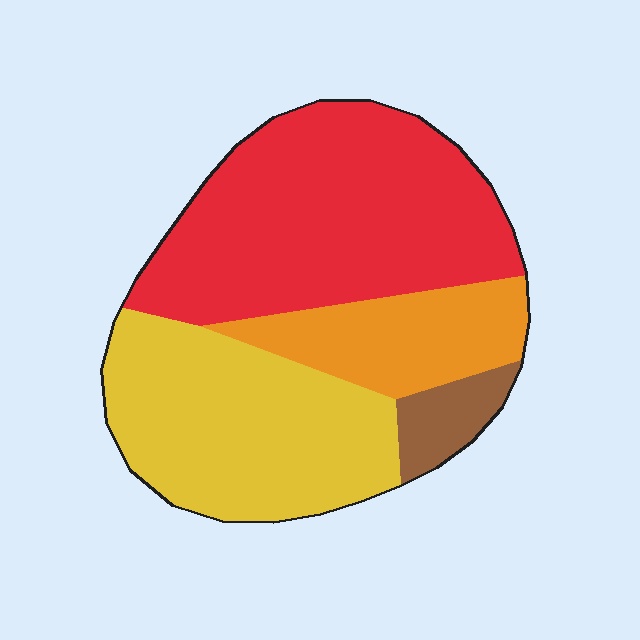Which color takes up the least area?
Brown, at roughly 5%.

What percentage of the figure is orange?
Orange covers around 15% of the figure.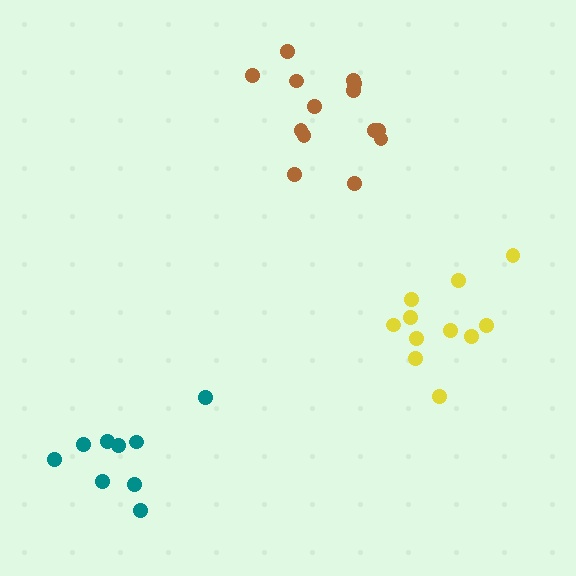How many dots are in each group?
Group 1: 14 dots, Group 2: 9 dots, Group 3: 11 dots (34 total).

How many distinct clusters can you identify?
There are 3 distinct clusters.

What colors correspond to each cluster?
The clusters are colored: brown, teal, yellow.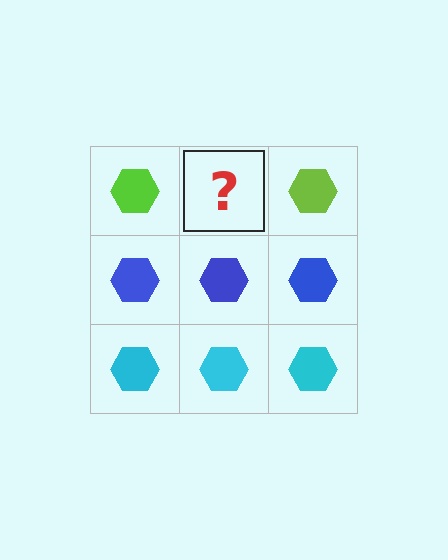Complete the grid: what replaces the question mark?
The question mark should be replaced with a lime hexagon.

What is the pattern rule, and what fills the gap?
The rule is that each row has a consistent color. The gap should be filled with a lime hexagon.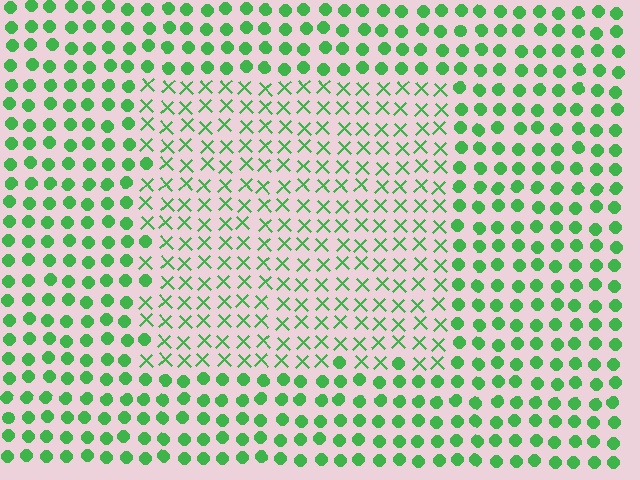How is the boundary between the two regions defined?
The boundary is defined by a change in element shape: X marks inside vs. circles outside. All elements share the same color and spacing.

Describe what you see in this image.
The image is filled with small green elements arranged in a uniform grid. A rectangle-shaped region contains X marks, while the surrounding area contains circles. The boundary is defined purely by the change in element shape.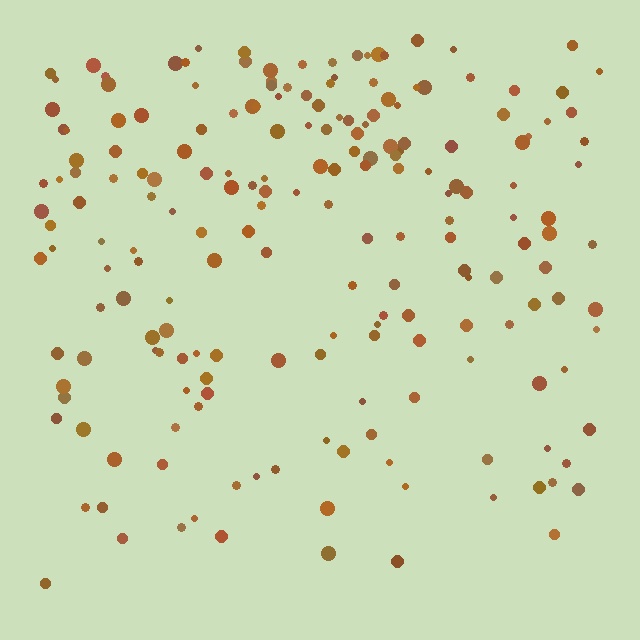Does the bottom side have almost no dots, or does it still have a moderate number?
Still a moderate number, just noticeably fewer than the top.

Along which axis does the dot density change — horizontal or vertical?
Vertical.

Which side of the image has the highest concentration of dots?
The top.